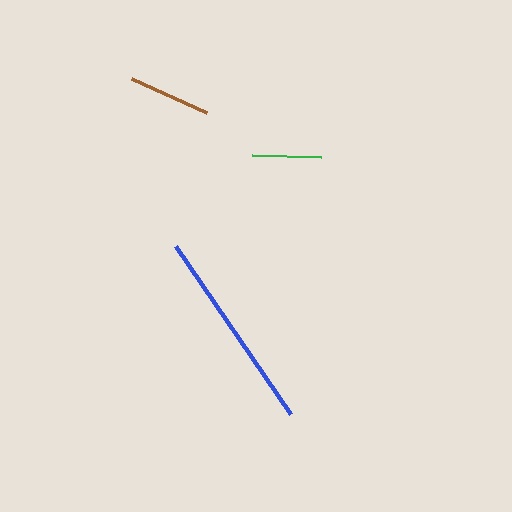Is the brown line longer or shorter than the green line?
The brown line is longer than the green line.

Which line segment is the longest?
The blue line is the longest at approximately 204 pixels.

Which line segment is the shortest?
The green line is the shortest at approximately 70 pixels.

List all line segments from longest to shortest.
From longest to shortest: blue, brown, green.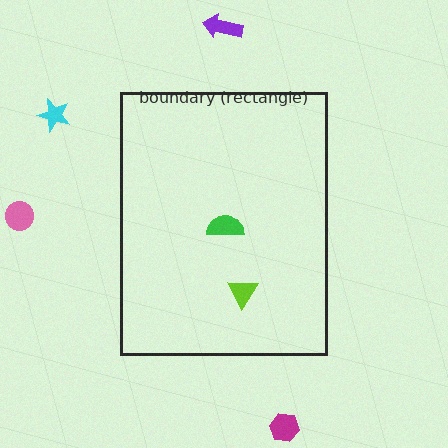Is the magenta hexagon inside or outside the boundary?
Outside.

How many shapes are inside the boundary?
2 inside, 4 outside.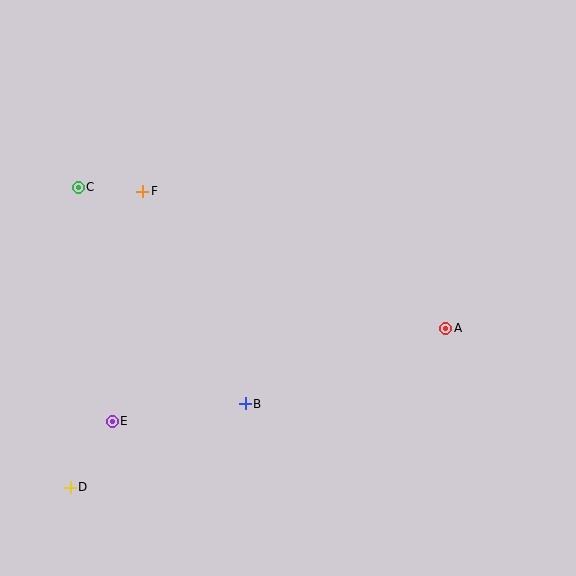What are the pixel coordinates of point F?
Point F is at (143, 191).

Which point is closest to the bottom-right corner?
Point A is closest to the bottom-right corner.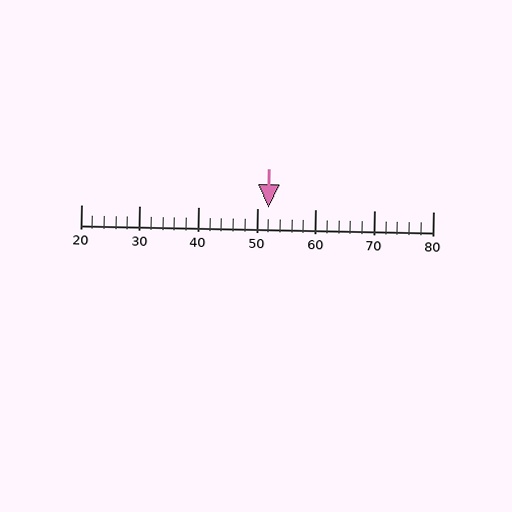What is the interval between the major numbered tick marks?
The major tick marks are spaced 10 units apart.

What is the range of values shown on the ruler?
The ruler shows values from 20 to 80.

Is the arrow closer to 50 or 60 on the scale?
The arrow is closer to 50.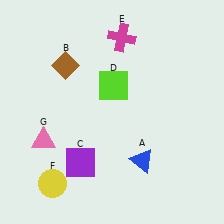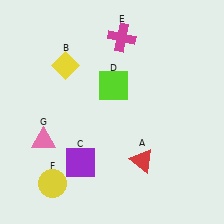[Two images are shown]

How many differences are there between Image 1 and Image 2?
There are 2 differences between the two images.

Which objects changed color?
A changed from blue to red. B changed from brown to yellow.